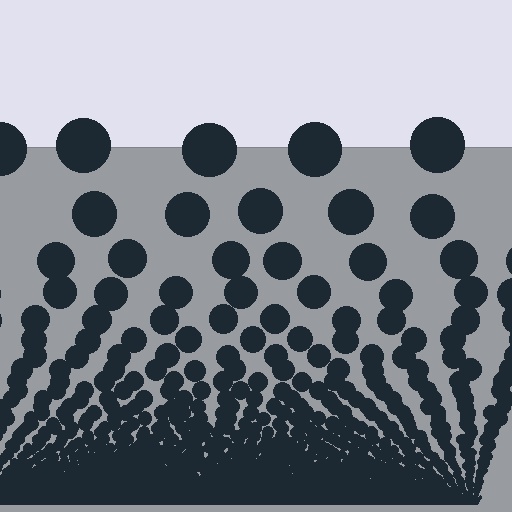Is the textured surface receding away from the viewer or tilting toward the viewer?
The surface appears to tilt toward the viewer. Texture elements get larger and sparser toward the top.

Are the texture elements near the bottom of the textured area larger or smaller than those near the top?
Smaller. The gradient is inverted — elements near the bottom are smaller and denser.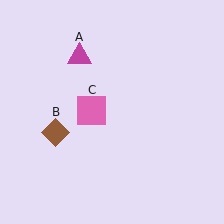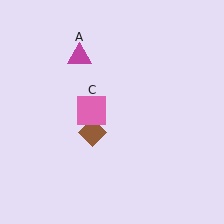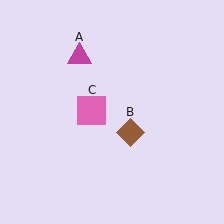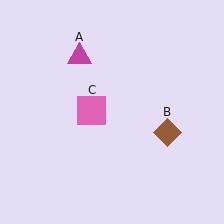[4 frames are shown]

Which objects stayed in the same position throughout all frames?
Magenta triangle (object A) and pink square (object C) remained stationary.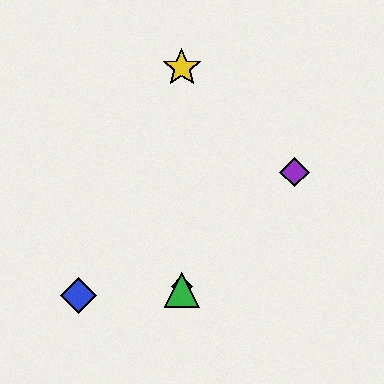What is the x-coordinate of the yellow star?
The yellow star is at x≈182.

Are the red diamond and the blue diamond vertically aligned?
No, the red diamond is at x≈182 and the blue diamond is at x≈78.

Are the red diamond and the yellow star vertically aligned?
Yes, both are at x≈182.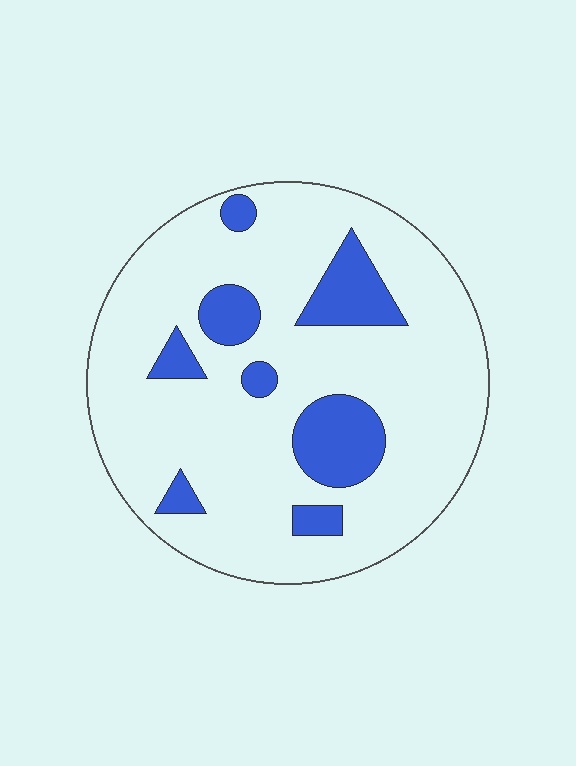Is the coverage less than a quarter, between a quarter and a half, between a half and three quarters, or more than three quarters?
Less than a quarter.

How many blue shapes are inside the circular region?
8.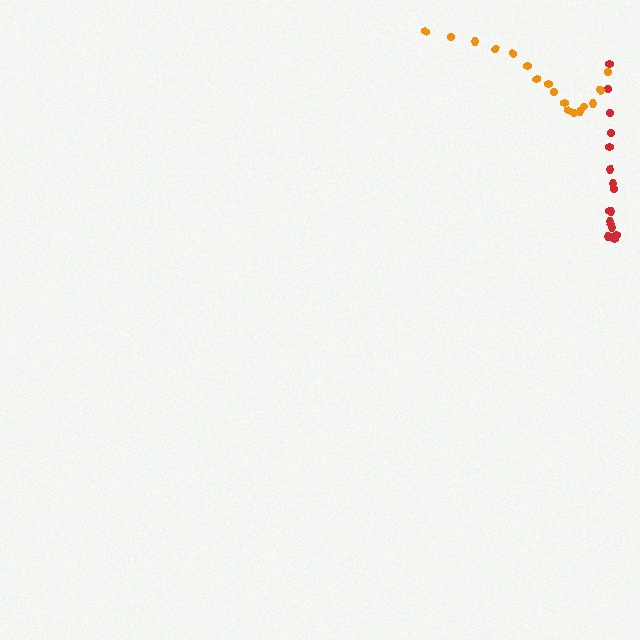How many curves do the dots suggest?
There are 2 distinct paths.